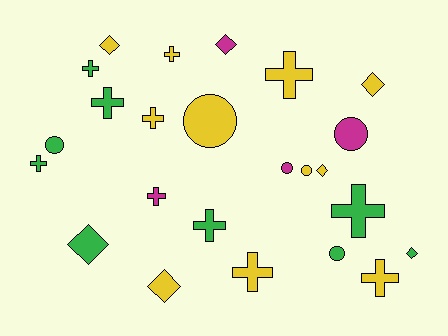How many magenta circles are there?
There are 2 magenta circles.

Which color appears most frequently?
Yellow, with 11 objects.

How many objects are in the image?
There are 24 objects.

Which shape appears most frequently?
Cross, with 11 objects.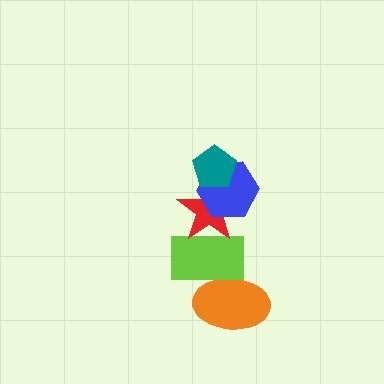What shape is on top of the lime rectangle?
The red star is on top of the lime rectangle.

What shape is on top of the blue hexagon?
The teal pentagon is on top of the blue hexagon.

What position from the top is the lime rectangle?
The lime rectangle is 4th from the top.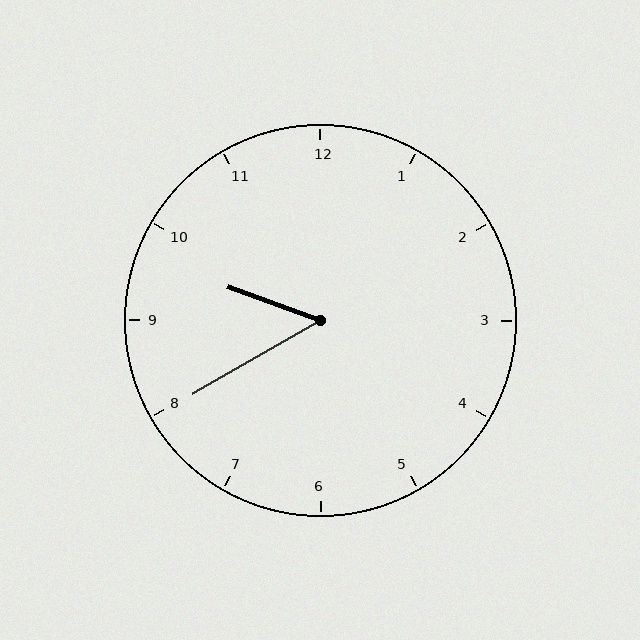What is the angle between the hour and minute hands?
Approximately 50 degrees.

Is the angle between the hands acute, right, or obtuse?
It is acute.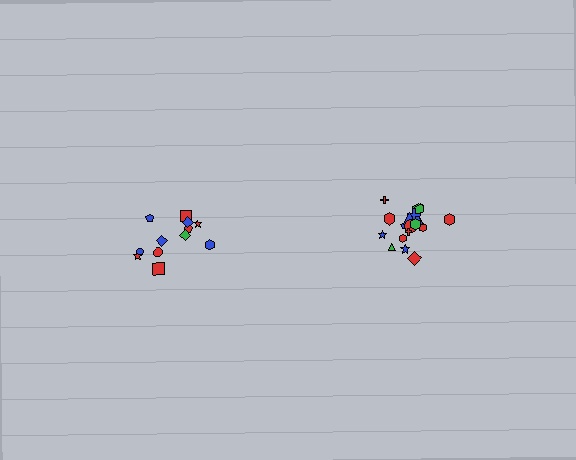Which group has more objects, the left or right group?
The right group.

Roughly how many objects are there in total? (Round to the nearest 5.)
Roughly 30 objects in total.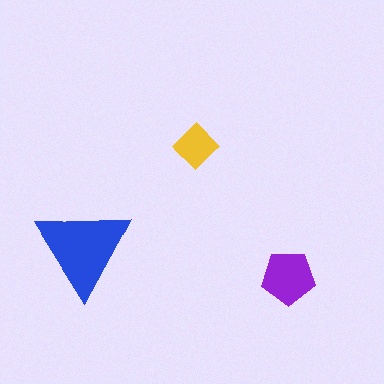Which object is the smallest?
The yellow diamond.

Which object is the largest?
The blue triangle.